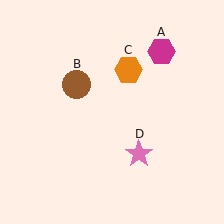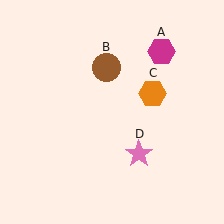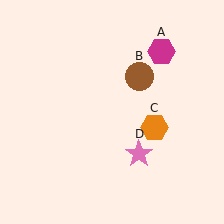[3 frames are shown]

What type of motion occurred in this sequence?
The brown circle (object B), orange hexagon (object C) rotated clockwise around the center of the scene.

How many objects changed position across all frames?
2 objects changed position: brown circle (object B), orange hexagon (object C).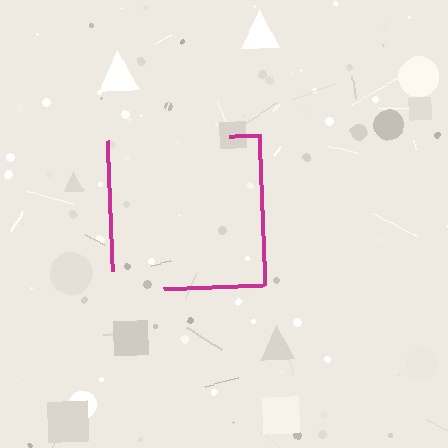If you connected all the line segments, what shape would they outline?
They would outline a square.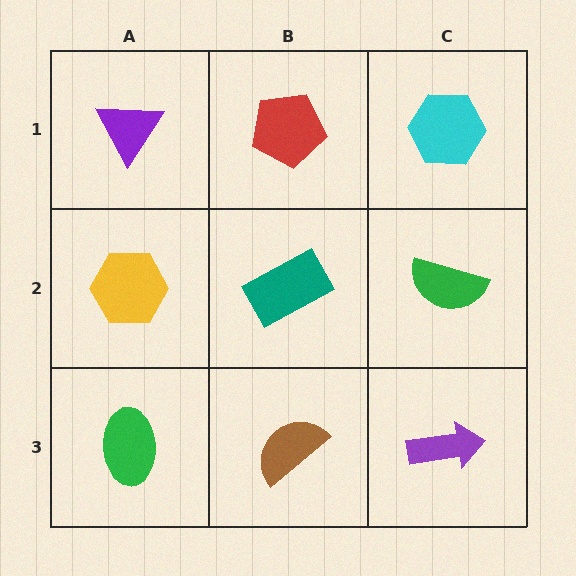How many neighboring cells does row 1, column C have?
2.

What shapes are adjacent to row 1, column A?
A yellow hexagon (row 2, column A), a red pentagon (row 1, column B).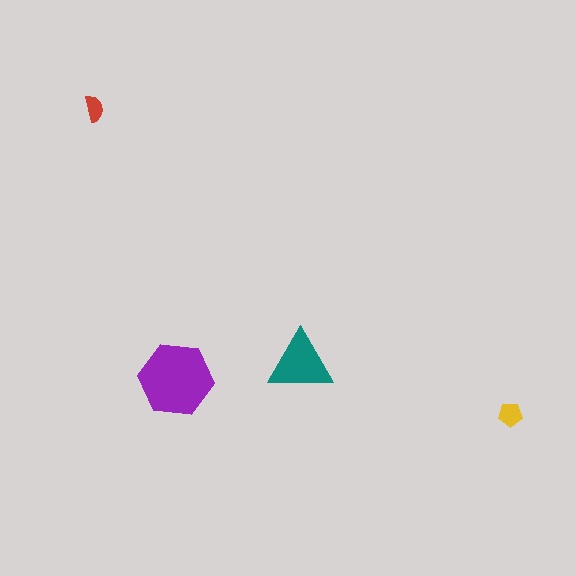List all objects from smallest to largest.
The red semicircle, the yellow pentagon, the teal triangle, the purple hexagon.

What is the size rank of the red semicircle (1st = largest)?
4th.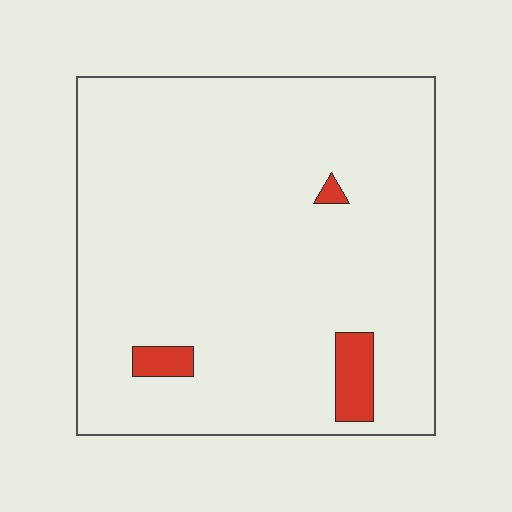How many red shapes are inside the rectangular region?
3.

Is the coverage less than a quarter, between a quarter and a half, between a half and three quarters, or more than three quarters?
Less than a quarter.